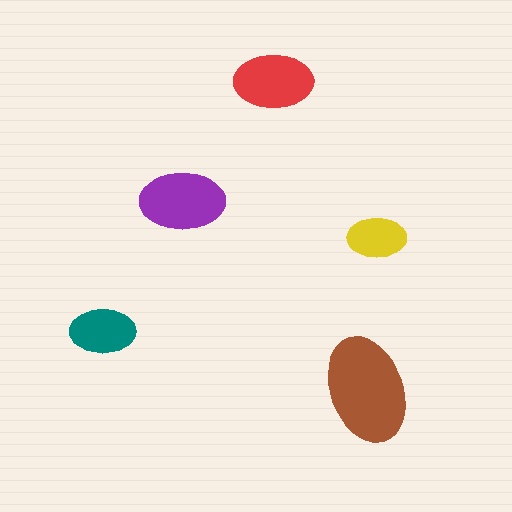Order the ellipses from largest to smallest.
the brown one, the purple one, the red one, the teal one, the yellow one.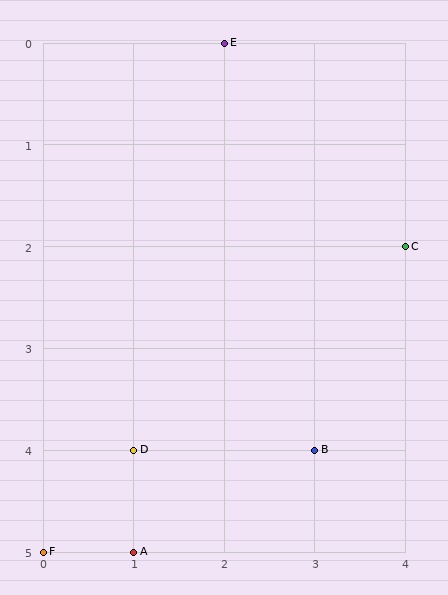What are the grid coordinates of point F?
Point F is at grid coordinates (0, 5).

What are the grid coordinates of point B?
Point B is at grid coordinates (3, 4).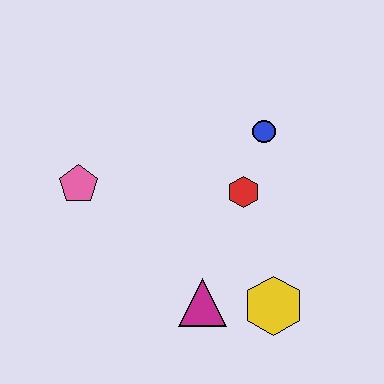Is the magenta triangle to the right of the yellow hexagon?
No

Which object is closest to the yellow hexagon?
The magenta triangle is closest to the yellow hexagon.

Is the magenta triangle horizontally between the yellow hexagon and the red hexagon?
No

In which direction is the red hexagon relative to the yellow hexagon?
The red hexagon is above the yellow hexagon.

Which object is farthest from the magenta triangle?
The blue circle is farthest from the magenta triangle.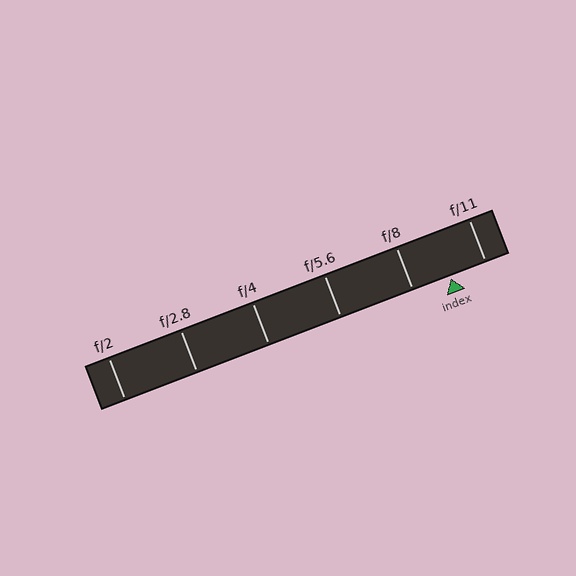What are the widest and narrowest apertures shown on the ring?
The widest aperture shown is f/2 and the narrowest is f/11.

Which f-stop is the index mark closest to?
The index mark is closest to f/11.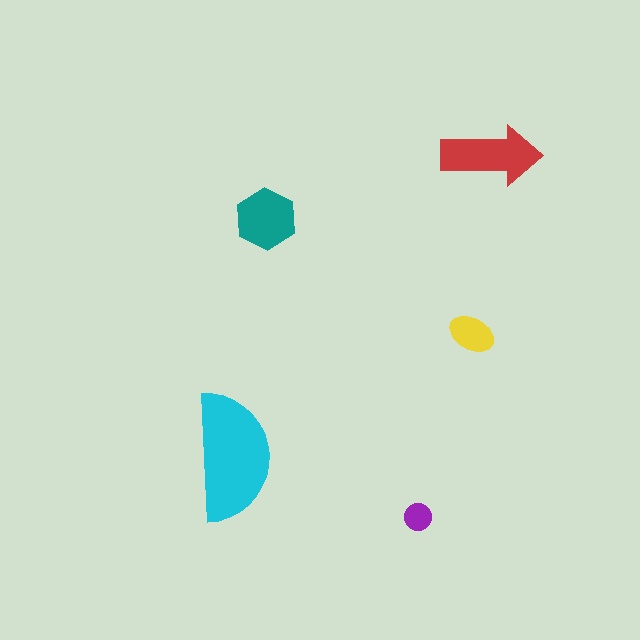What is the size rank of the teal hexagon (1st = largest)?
3rd.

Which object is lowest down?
The purple circle is bottommost.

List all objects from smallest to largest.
The purple circle, the yellow ellipse, the teal hexagon, the red arrow, the cyan semicircle.